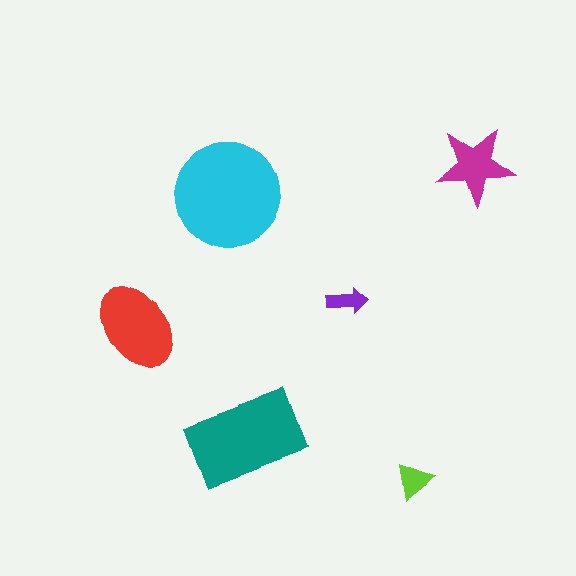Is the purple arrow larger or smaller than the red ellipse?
Smaller.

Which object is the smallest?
The purple arrow.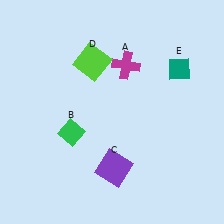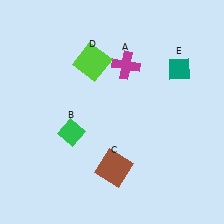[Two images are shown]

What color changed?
The square (C) changed from purple in Image 1 to brown in Image 2.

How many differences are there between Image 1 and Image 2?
There is 1 difference between the two images.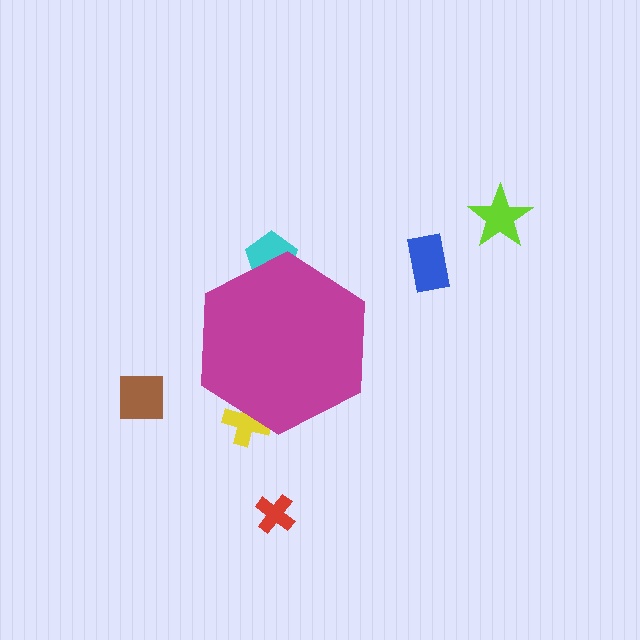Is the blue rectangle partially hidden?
No, the blue rectangle is fully visible.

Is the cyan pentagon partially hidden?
Yes, the cyan pentagon is partially hidden behind the magenta hexagon.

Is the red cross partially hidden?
No, the red cross is fully visible.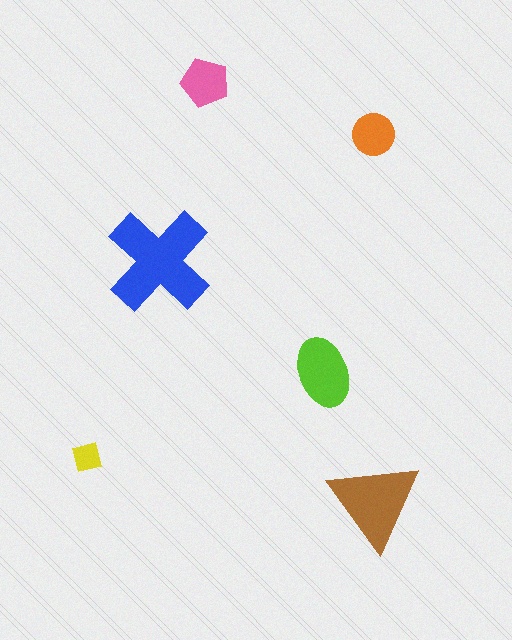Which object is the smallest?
The yellow square.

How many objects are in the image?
There are 6 objects in the image.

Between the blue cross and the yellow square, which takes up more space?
The blue cross.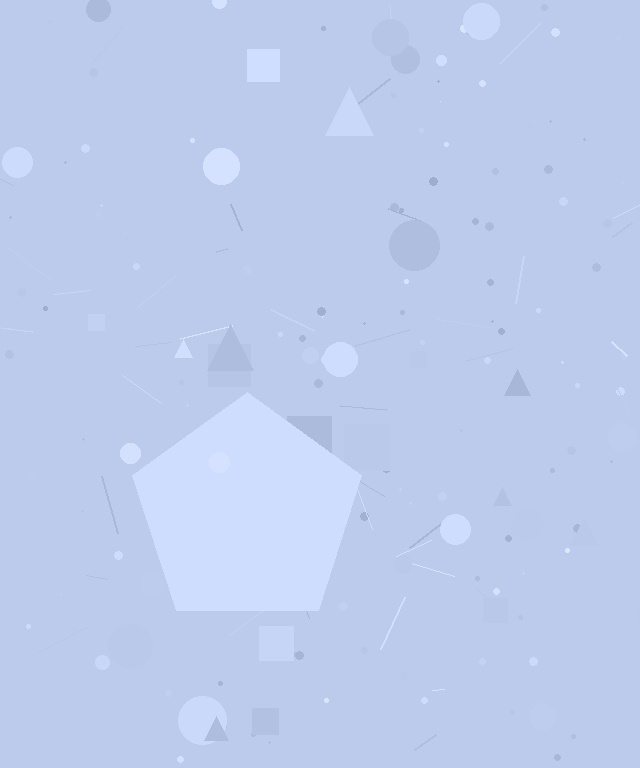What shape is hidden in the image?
A pentagon is hidden in the image.